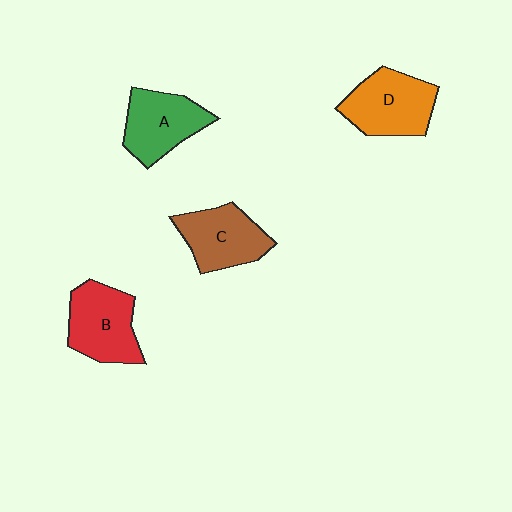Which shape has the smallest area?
Shape A (green).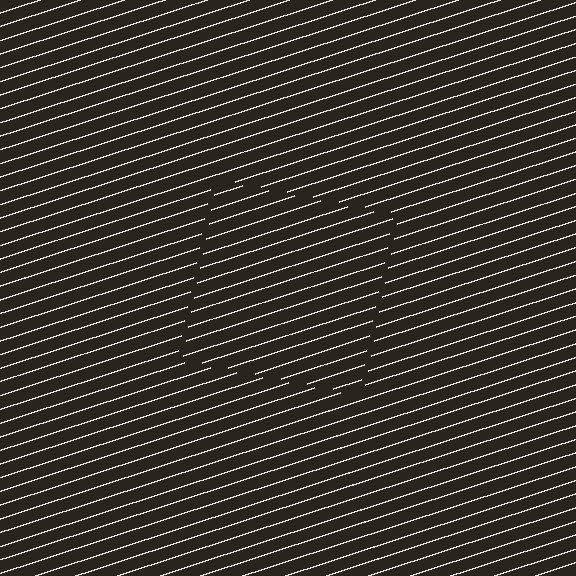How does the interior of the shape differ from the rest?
The interior of the shape contains the same grating, shifted by half a period — the contour is defined by the phase discontinuity where line-ends from the inner and outer gratings abut.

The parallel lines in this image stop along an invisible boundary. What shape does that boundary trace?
An illusory square. The interior of the shape contains the same grating, shifted by half a period — the contour is defined by the phase discontinuity where line-ends from the inner and outer gratings abut.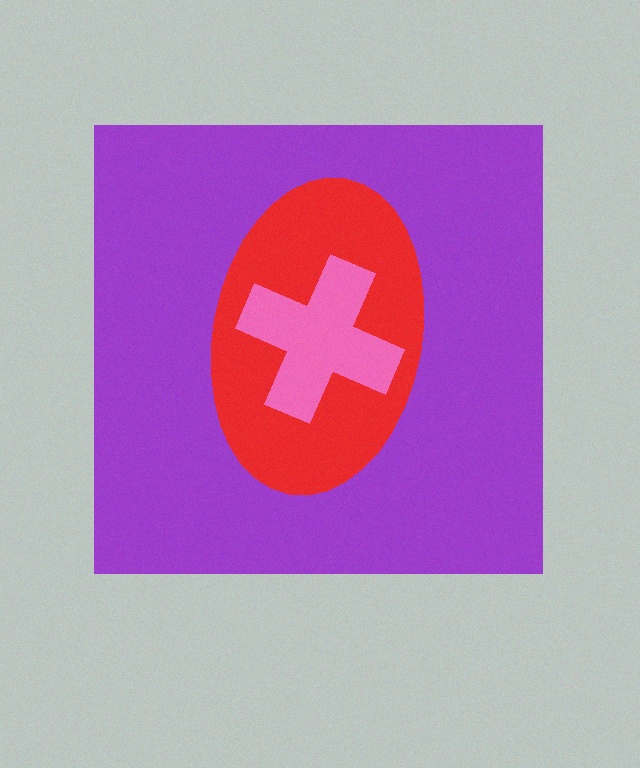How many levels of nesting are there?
3.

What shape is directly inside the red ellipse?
The pink cross.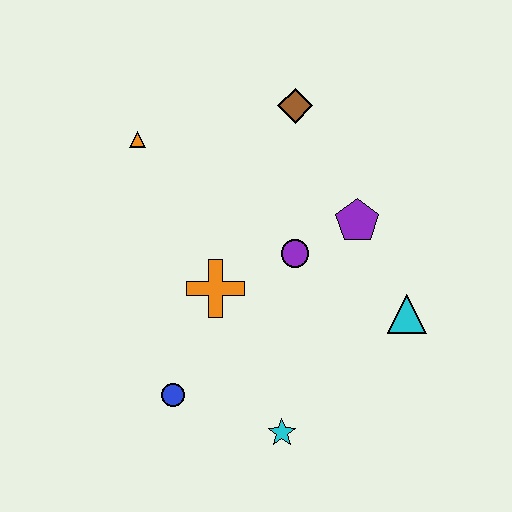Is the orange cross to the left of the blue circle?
No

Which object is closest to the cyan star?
The blue circle is closest to the cyan star.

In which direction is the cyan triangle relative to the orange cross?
The cyan triangle is to the right of the orange cross.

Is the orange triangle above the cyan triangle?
Yes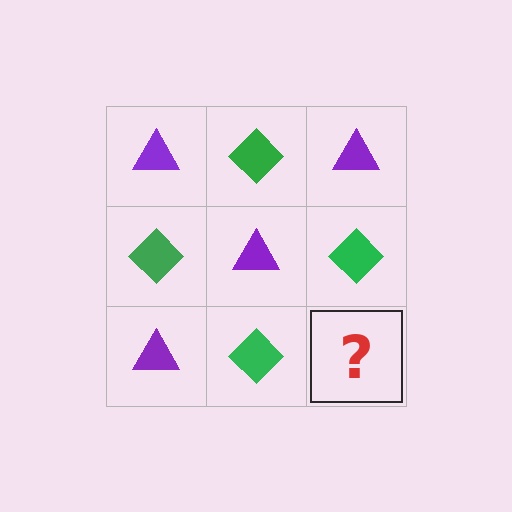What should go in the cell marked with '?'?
The missing cell should contain a purple triangle.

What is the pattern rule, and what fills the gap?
The rule is that it alternates purple triangle and green diamond in a checkerboard pattern. The gap should be filled with a purple triangle.